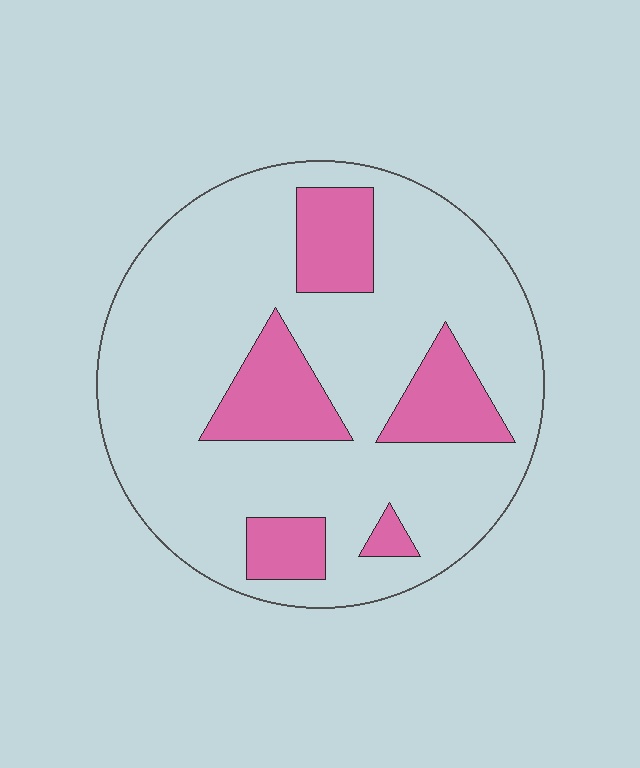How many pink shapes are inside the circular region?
5.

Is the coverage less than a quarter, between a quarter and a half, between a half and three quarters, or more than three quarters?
Less than a quarter.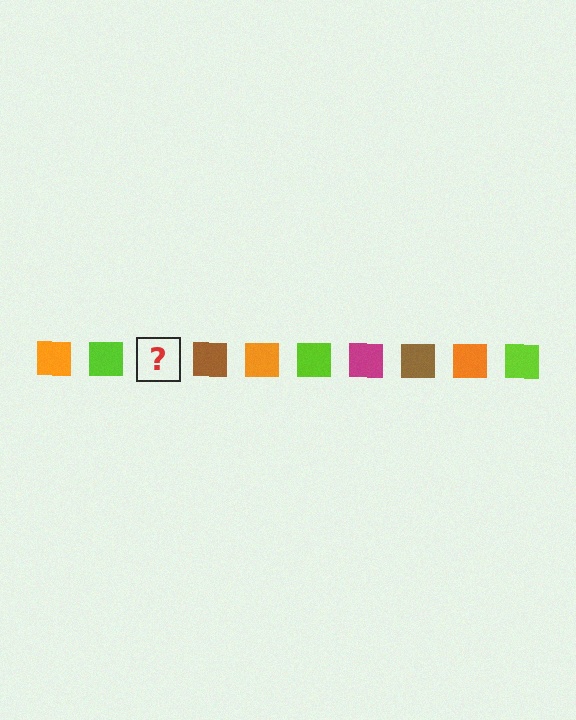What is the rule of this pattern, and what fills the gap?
The rule is that the pattern cycles through orange, lime, magenta, brown squares. The gap should be filled with a magenta square.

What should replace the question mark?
The question mark should be replaced with a magenta square.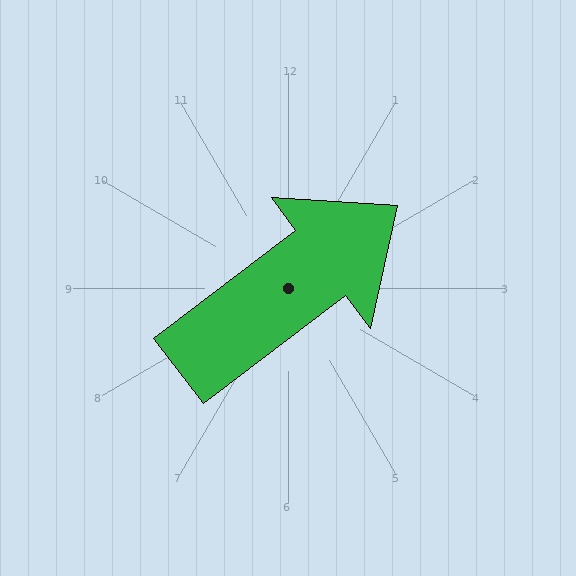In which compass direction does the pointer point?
Northeast.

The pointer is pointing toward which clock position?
Roughly 2 o'clock.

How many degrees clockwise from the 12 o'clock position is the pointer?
Approximately 53 degrees.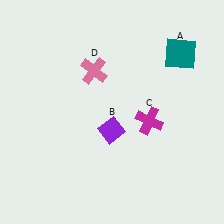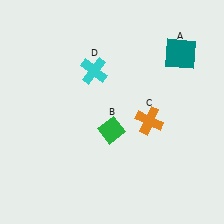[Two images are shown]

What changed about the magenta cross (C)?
In Image 1, C is magenta. In Image 2, it changed to orange.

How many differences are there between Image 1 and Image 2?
There are 3 differences between the two images.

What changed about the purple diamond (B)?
In Image 1, B is purple. In Image 2, it changed to green.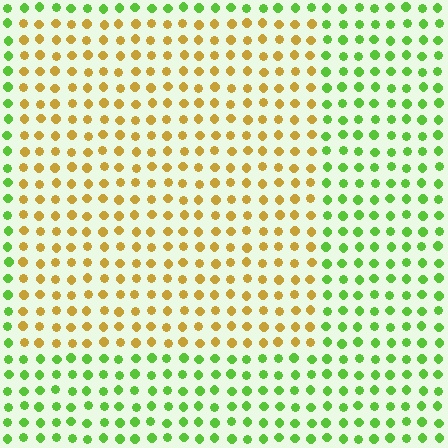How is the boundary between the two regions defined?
The boundary is defined purely by a slight shift in hue (about 62 degrees). Spacing, size, and orientation are identical on both sides.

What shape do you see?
I see a rectangle.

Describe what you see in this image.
The image is filled with small lime elements in a uniform arrangement. A rectangle-shaped region is visible where the elements are tinted to a slightly different hue, forming a subtle color boundary.